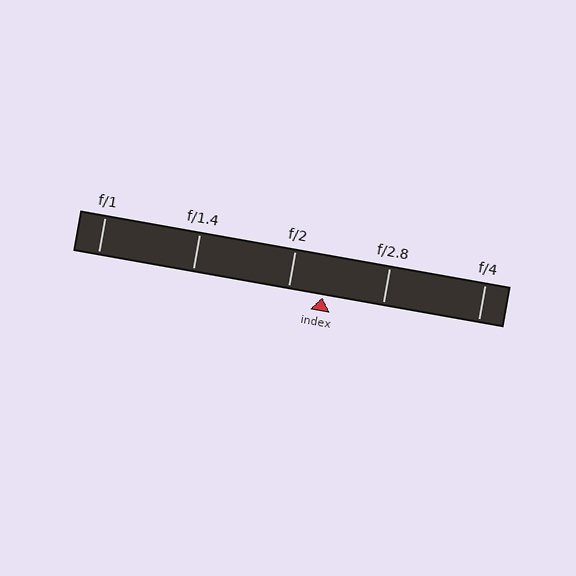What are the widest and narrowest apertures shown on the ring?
The widest aperture shown is f/1 and the narrowest is f/4.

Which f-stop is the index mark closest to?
The index mark is closest to f/2.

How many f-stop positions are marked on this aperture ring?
There are 5 f-stop positions marked.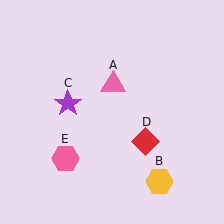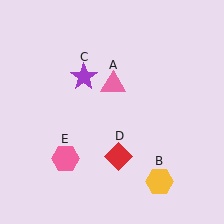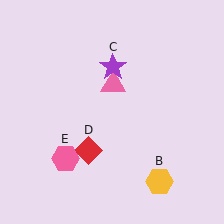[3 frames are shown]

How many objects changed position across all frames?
2 objects changed position: purple star (object C), red diamond (object D).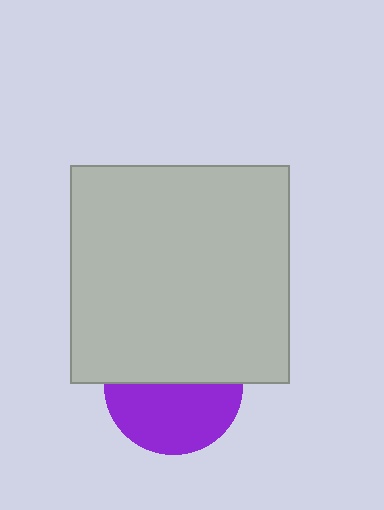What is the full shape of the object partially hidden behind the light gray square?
The partially hidden object is a purple circle.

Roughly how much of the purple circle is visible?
About half of it is visible (roughly 52%).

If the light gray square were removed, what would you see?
You would see the complete purple circle.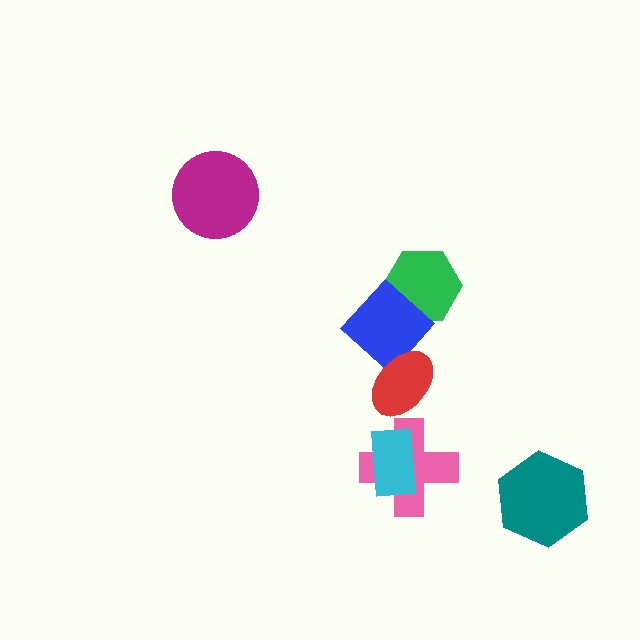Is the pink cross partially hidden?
Yes, it is partially covered by another shape.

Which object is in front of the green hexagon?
The blue diamond is in front of the green hexagon.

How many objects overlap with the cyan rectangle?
1 object overlaps with the cyan rectangle.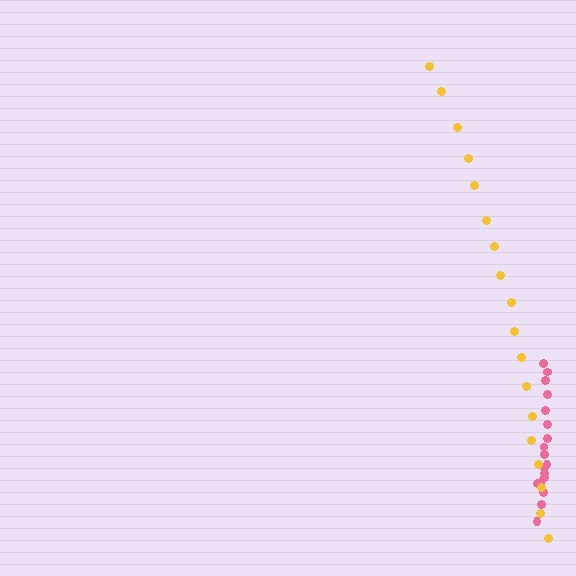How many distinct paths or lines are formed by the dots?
There are 2 distinct paths.